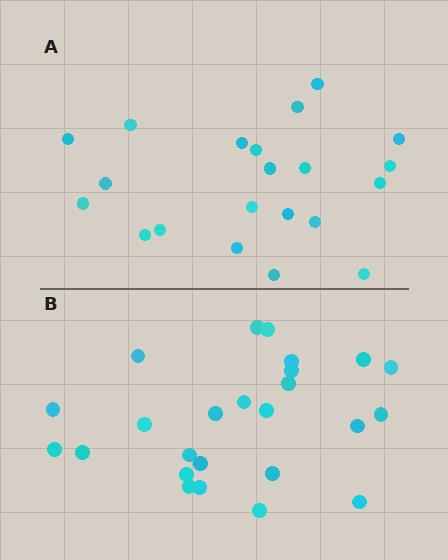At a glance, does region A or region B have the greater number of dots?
Region B (the bottom region) has more dots.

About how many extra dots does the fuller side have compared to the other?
Region B has about 4 more dots than region A.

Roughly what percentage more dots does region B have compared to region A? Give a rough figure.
About 20% more.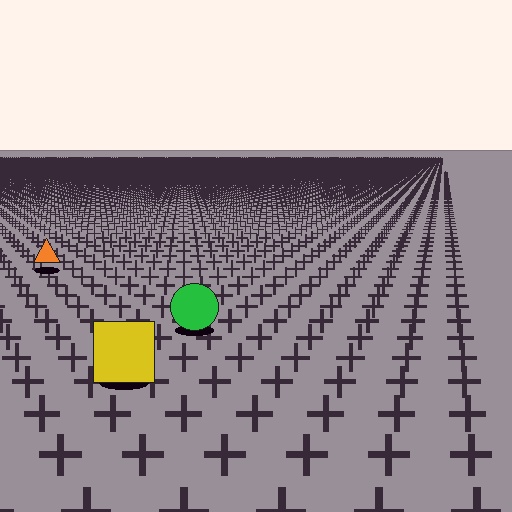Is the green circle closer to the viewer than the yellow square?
No. The yellow square is closer — you can tell from the texture gradient: the ground texture is coarser near it.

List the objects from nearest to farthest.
From nearest to farthest: the yellow square, the green circle, the orange triangle.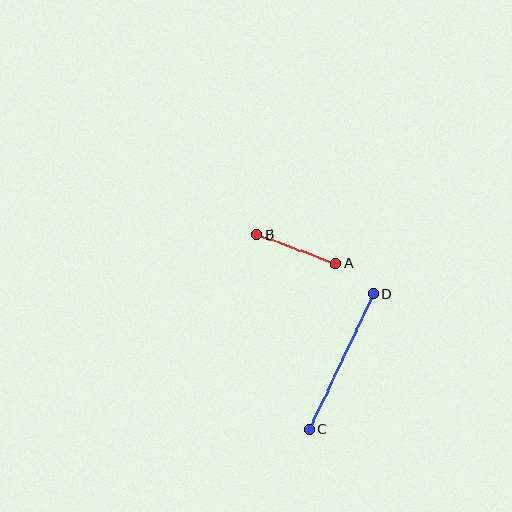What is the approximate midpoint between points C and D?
The midpoint is at approximately (341, 361) pixels.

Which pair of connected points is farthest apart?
Points C and D are farthest apart.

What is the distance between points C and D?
The distance is approximately 150 pixels.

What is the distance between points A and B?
The distance is approximately 84 pixels.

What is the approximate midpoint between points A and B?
The midpoint is at approximately (297, 249) pixels.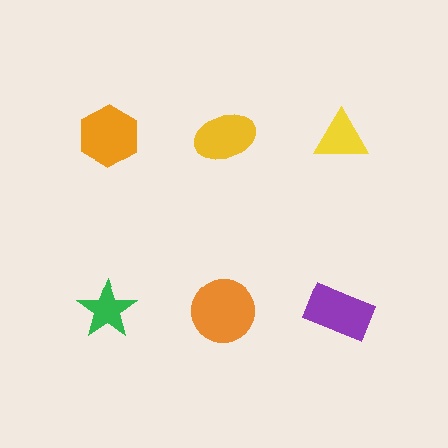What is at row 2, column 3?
A purple rectangle.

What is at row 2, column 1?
A green star.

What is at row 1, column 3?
A yellow triangle.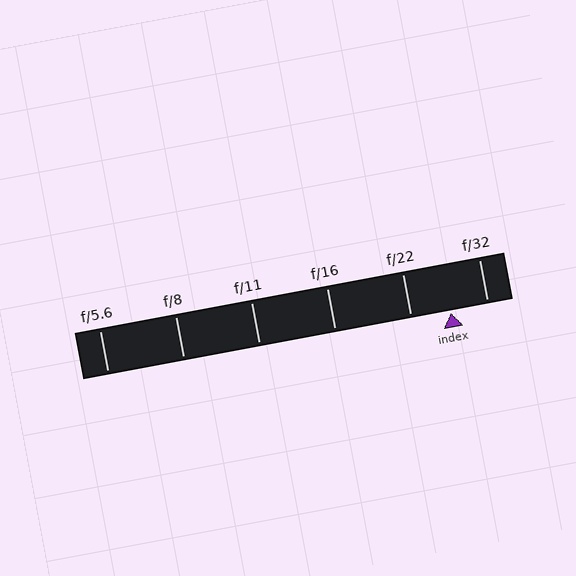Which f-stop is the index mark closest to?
The index mark is closest to f/32.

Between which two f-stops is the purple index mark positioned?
The index mark is between f/22 and f/32.